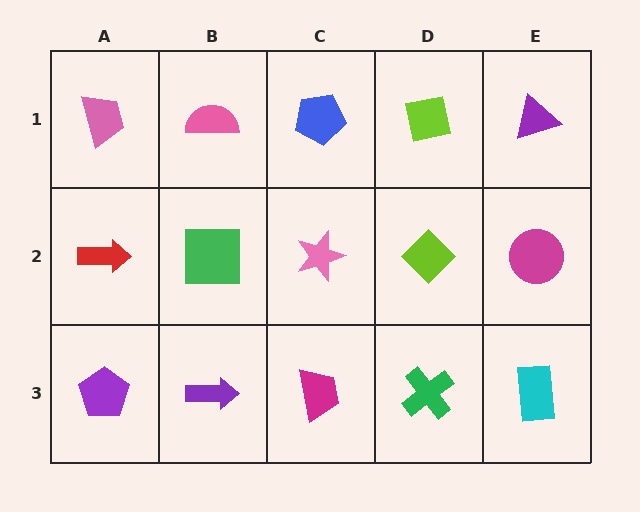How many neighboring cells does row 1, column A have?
2.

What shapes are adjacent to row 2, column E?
A purple triangle (row 1, column E), a cyan rectangle (row 3, column E), a lime diamond (row 2, column D).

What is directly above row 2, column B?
A pink semicircle.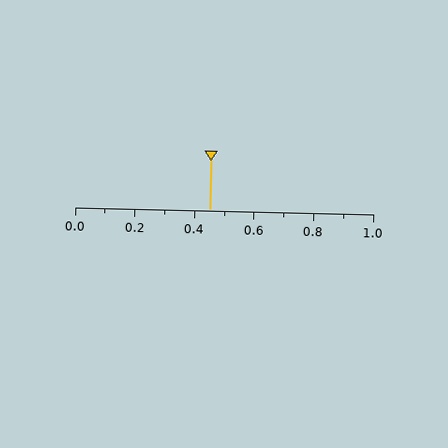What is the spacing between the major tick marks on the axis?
The major ticks are spaced 0.2 apart.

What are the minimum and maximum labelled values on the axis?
The axis runs from 0.0 to 1.0.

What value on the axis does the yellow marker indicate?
The marker indicates approximately 0.45.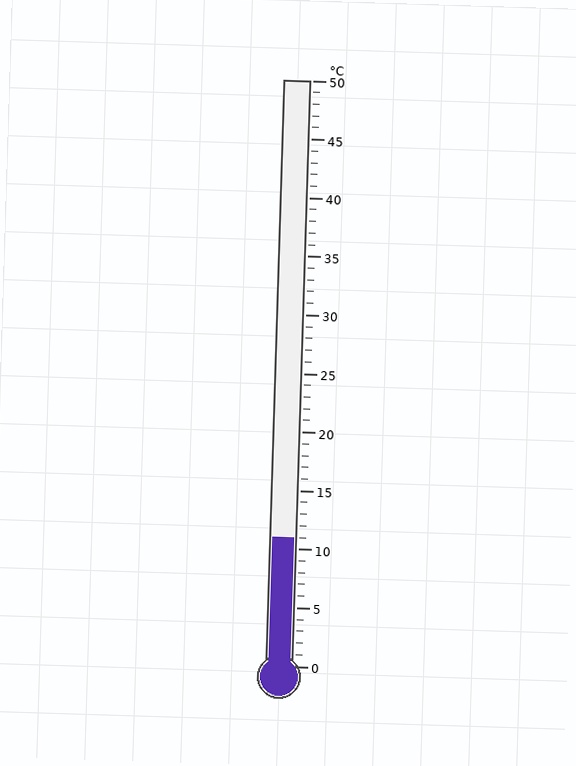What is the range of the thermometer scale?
The thermometer scale ranges from 0°C to 50°C.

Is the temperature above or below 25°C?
The temperature is below 25°C.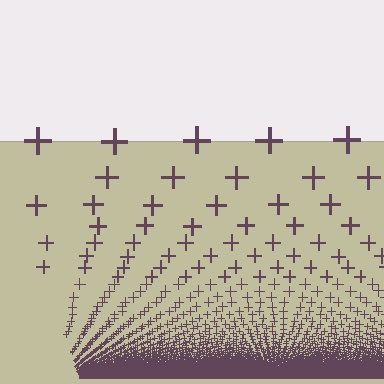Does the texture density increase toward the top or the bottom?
Density increases toward the bottom.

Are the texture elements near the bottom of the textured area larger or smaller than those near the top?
Smaller. The gradient is inverted — elements near the bottom are smaller and denser.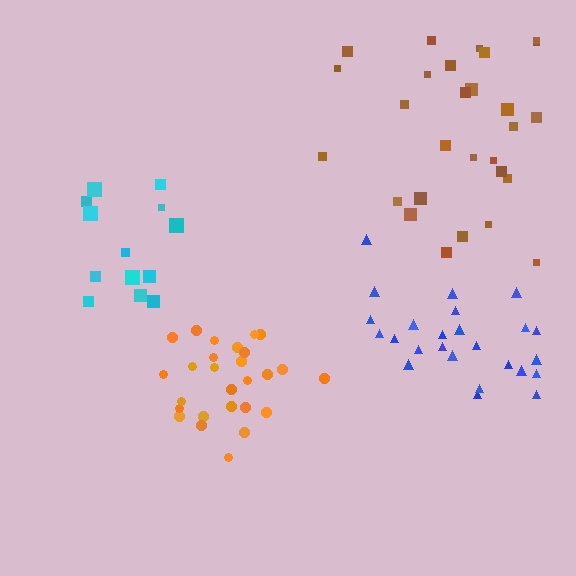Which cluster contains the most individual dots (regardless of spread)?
Brown (28).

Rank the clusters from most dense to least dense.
orange, blue, cyan, brown.